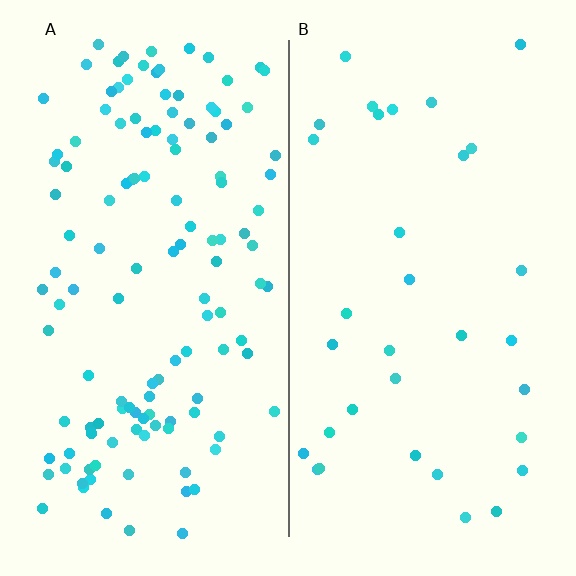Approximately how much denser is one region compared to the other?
Approximately 3.8× — region A over region B.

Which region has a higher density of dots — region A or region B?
A (the left).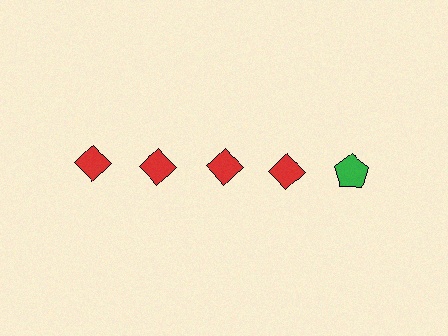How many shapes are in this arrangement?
There are 5 shapes arranged in a grid pattern.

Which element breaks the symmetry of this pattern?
The green pentagon in the top row, rightmost column breaks the symmetry. All other shapes are red diamonds.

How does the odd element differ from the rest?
It differs in both color (green instead of red) and shape (pentagon instead of diamond).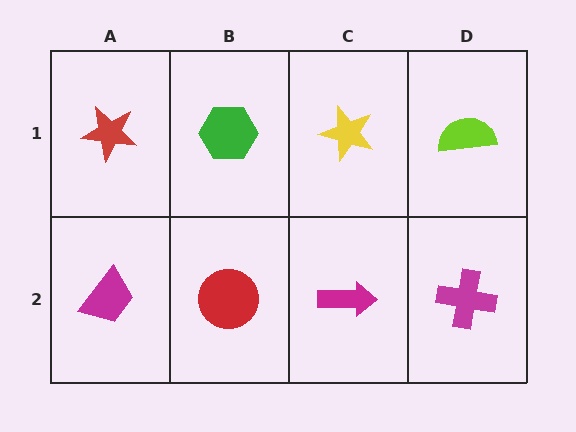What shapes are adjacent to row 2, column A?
A red star (row 1, column A), a red circle (row 2, column B).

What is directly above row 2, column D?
A lime semicircle.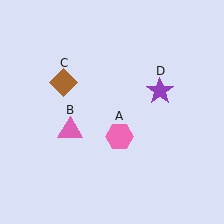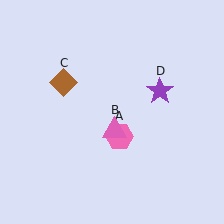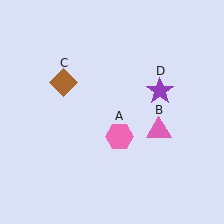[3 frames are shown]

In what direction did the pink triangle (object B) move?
The pink triangle (object B) moved right.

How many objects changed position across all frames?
1 object changed position: pink triangle (object B).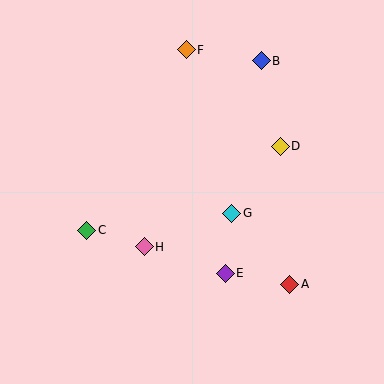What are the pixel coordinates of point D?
Point D is at (280, 146).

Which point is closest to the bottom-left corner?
Point C is closest to the bottom-left corner.